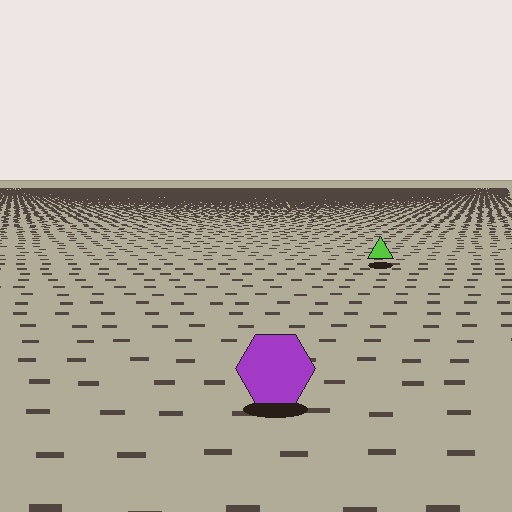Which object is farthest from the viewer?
The lime triangle is farthest from the viewer. It appears smaller and the ground texture around it is denser.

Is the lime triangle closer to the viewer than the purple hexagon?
No. The purple hexagon is closer — you can tell from the texture gradient: the ground texture is coarser near it.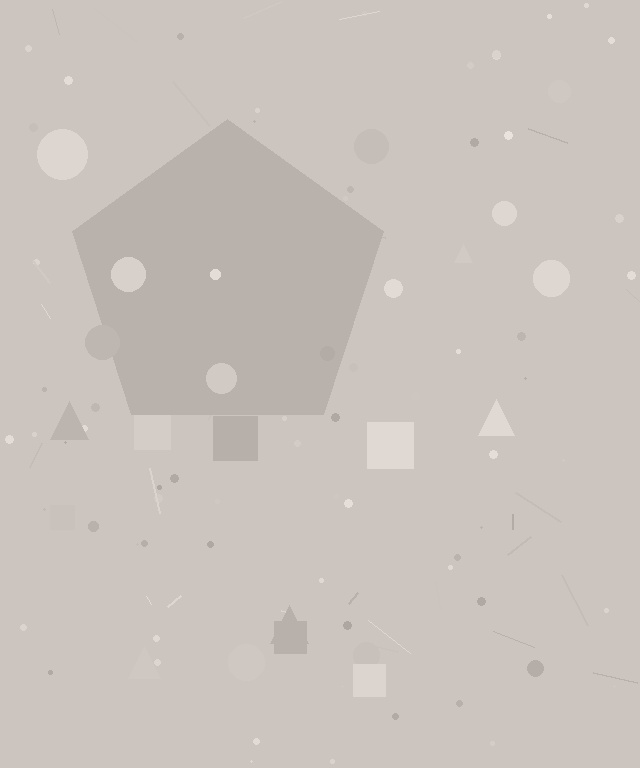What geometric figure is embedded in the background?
A pentagon is embedded in the background.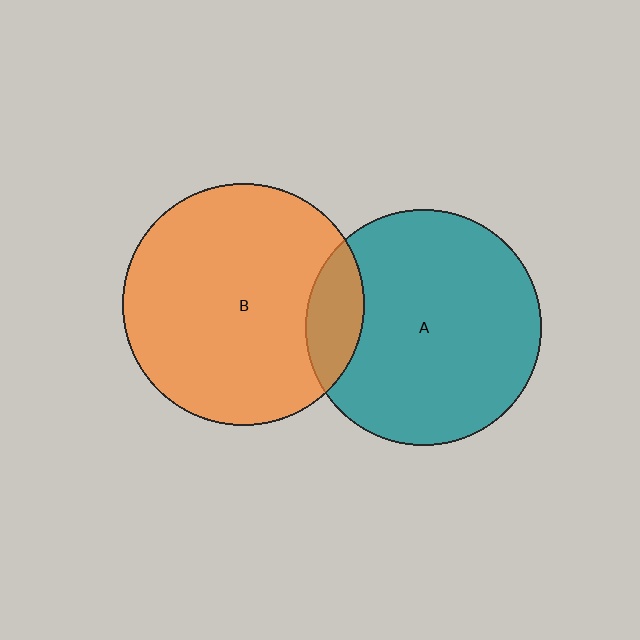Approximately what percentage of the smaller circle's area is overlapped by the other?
Approximately 15%.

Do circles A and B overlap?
Yes.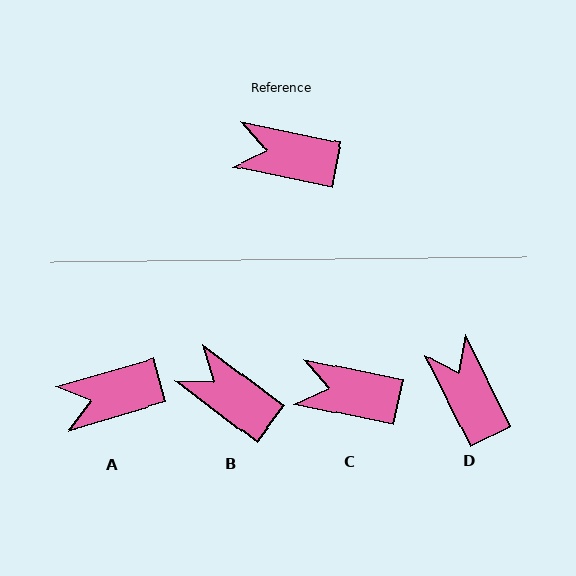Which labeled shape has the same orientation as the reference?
C.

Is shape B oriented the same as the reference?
No, it is off by about 25 degrees.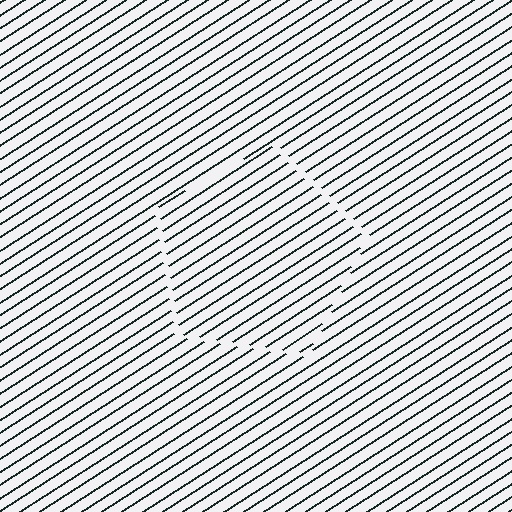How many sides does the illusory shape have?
5 sides — the line-ends trace a pentagon.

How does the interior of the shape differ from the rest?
The interior of the shape contains the same grating, shifted by half a period — the contour is defined by the phase discontinuity where line-ends from the inner and outer gratings abut.